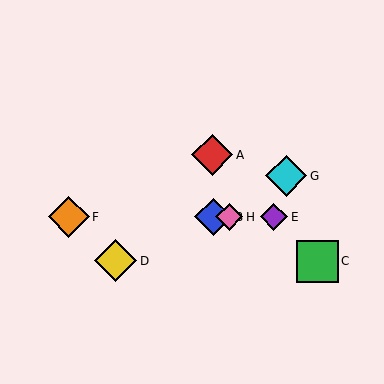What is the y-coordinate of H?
Object H is at y≈217.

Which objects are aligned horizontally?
Objects B, E, F, H are aligned horizontally.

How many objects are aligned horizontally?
4 objects (B, E, F, H) are aligned horizontally.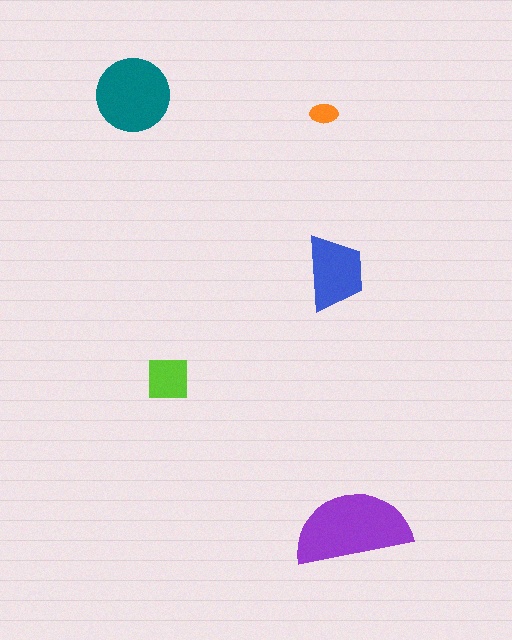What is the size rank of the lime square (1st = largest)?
4th.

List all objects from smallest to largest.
The orange ellipse, the lime square, the blue trapezoid, the teal circle, the purple semicircle.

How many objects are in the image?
There are 5 objects in the image.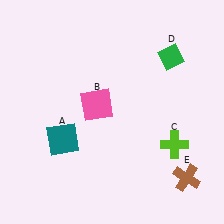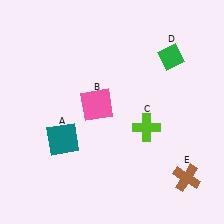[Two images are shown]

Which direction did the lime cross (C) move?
The lime cross (C) moved left.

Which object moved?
The lime cross (C) moved left.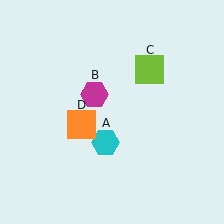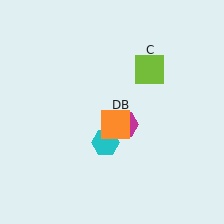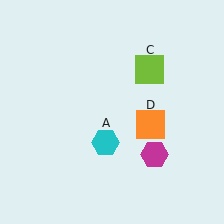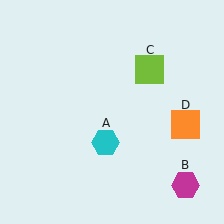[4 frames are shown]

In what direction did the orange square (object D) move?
The orange square (object D) moved right.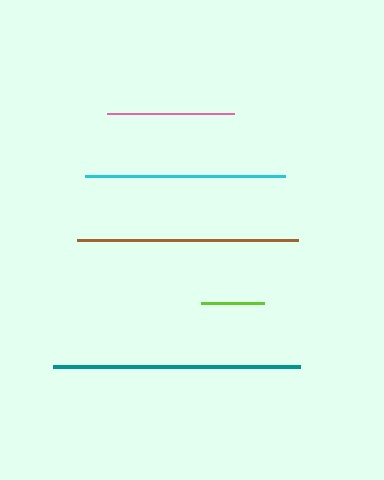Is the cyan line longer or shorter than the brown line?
The brown line is longer than the cyan line.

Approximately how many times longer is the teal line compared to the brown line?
The teal line is approximately 1.1 times the length of the brown line.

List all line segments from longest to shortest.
From longest to shortest: teal, brown, cyan, pink, lime.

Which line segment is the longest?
The teal line is the longest at approximately 247 pixels.